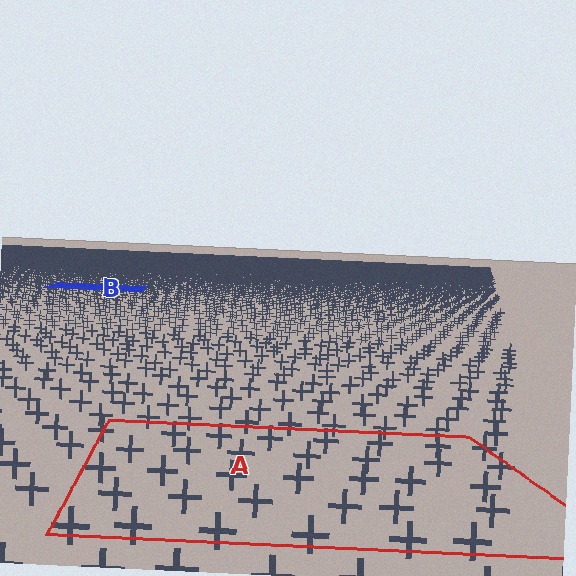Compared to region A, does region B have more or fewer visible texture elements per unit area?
Region B has more texture elements per unit area — they are packed more densely because it is farther away.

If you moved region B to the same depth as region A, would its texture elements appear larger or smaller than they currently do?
They would appear larger. At a closer depth, the same texture elements are projected at a bigger on-screen size.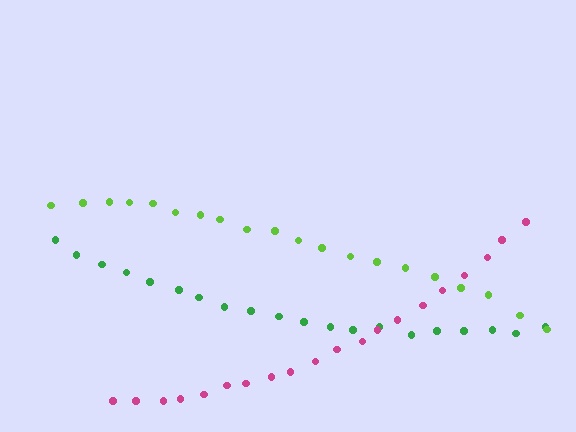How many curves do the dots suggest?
There are 3 distinct paths.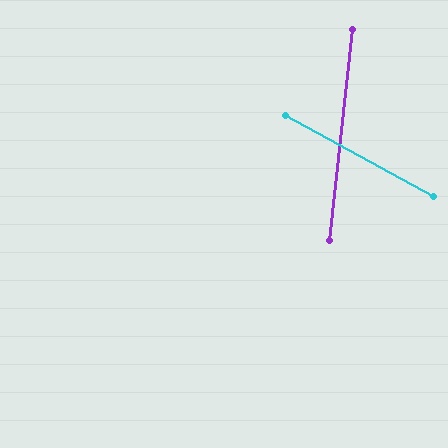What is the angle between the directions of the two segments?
Approximately 67 degrees.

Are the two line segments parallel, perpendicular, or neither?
Neither parallel nor perpendicular — they differ by about 67°.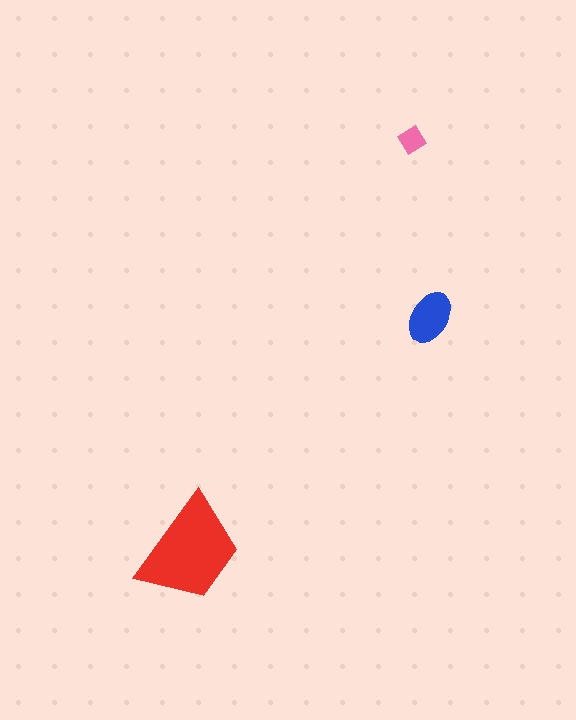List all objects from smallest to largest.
The pink diamond, the blue ellipse, the red trapezoid.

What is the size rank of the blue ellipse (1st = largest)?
2nd.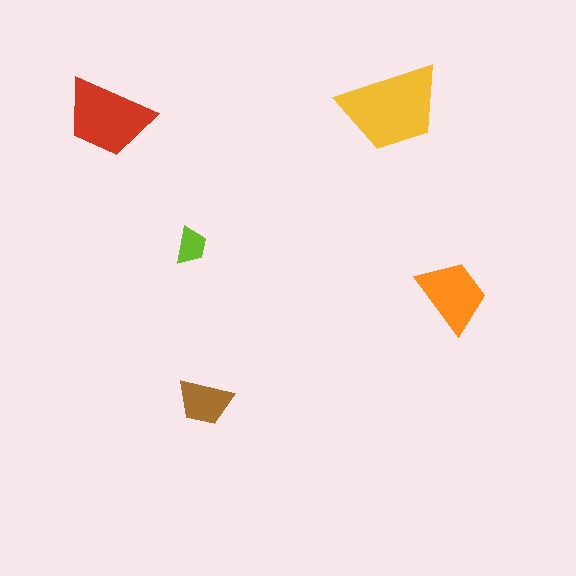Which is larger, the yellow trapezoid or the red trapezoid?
The yellow one.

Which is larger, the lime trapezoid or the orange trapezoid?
The orange one.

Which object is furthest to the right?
The orange trapezoid is rightmost.